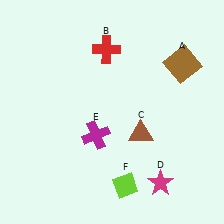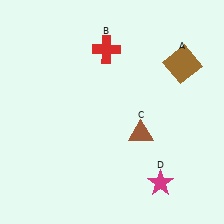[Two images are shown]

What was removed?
The magenta cross (E), the lime diamond (F) were removed in Image 2.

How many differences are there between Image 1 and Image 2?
There are 2 differences between the two images.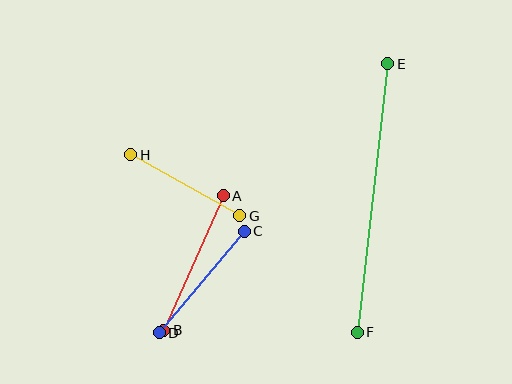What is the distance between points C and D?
The distance is approximately 132 pixels.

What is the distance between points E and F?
The distance is approximately 270 pixels.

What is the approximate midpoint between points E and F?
The midpoint is at approximately (373, 198) pixels.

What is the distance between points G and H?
The distance is approximately 125 pixels.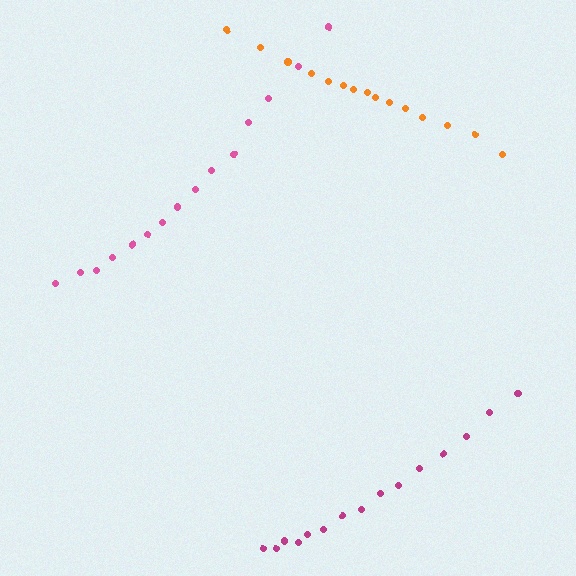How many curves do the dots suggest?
There are 3 distinct paths.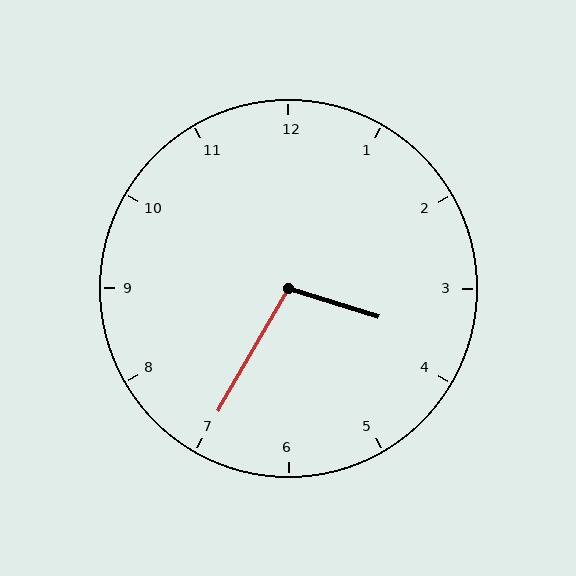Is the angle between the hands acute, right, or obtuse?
It is obtuse.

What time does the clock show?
3:35.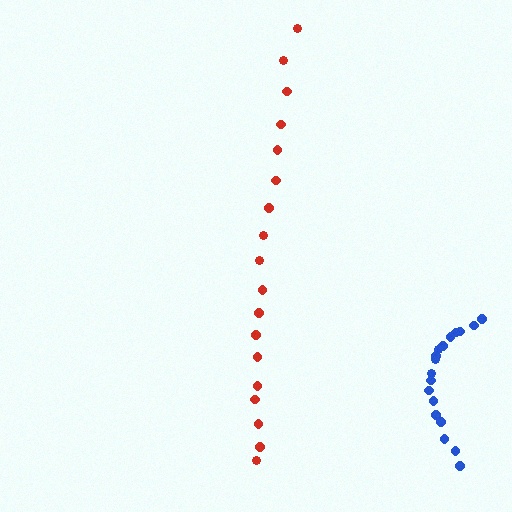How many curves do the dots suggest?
There are 2 distinct paths.